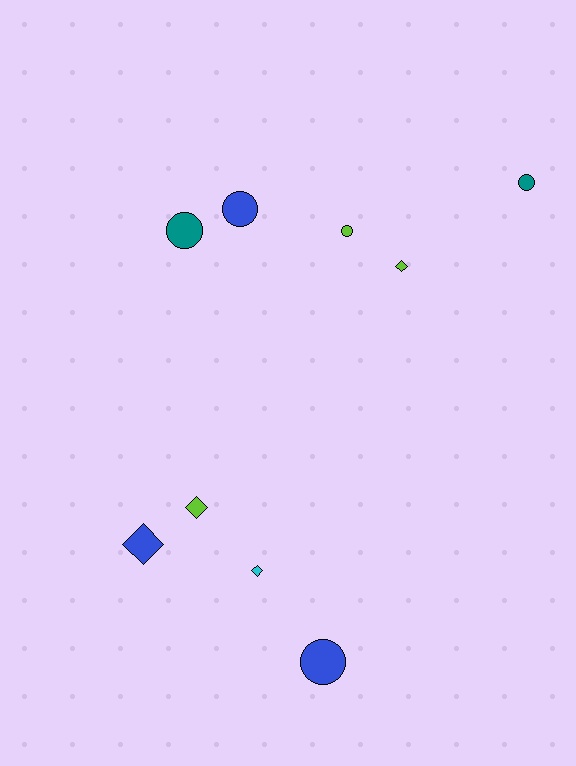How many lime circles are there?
There is 1 lime circle.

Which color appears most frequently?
Lime, with 3 objects.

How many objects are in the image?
There are 9 objects.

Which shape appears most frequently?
Circle, with 5 objects.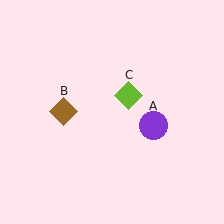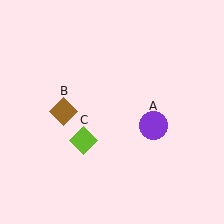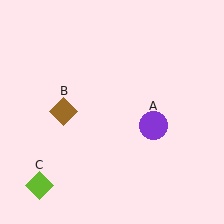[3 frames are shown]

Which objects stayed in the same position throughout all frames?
Purple circle (object A) and brown diamond (object B) remained stationary.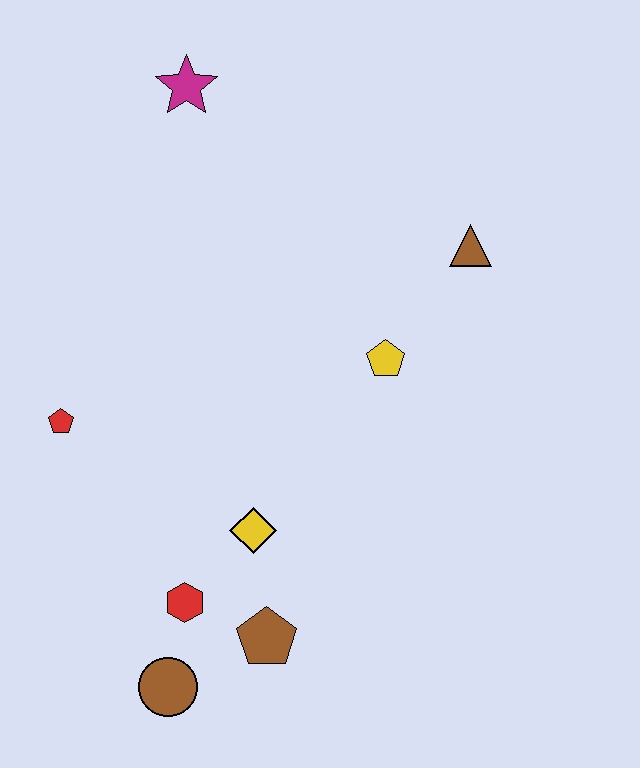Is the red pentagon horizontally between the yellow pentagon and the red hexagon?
No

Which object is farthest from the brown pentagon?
The magenta star is farthest from the brown pentagon.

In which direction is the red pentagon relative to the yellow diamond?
The red pentagon is to the left of the yellow diamond.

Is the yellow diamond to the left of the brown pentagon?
Yes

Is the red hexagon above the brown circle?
Yes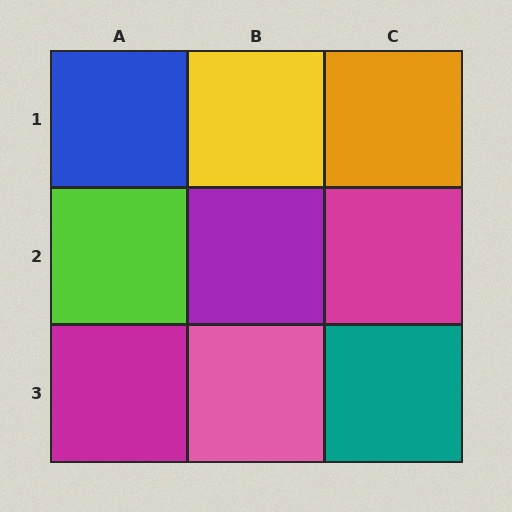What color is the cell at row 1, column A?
Blue.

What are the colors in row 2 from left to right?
Lime, purple, magenta.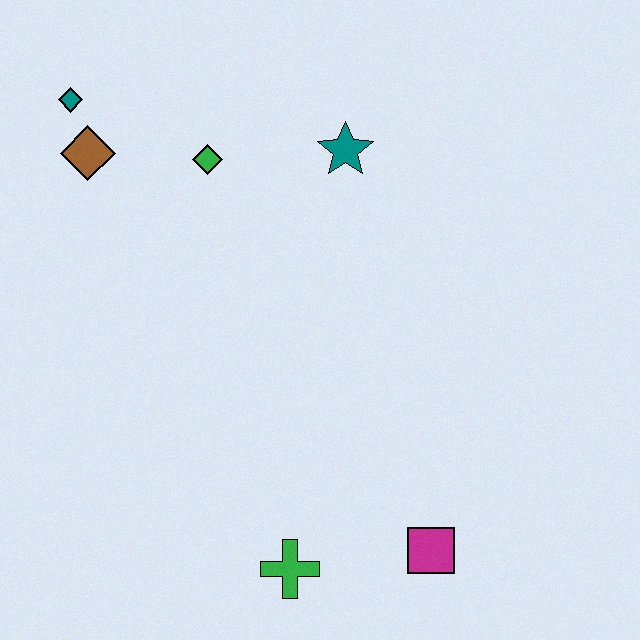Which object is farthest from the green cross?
The teal diamond is farthest from the green cross.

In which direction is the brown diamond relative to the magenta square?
The brown diamond is above the magenta square.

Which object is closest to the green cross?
The magenta square is closest to the green cross.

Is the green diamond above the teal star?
No